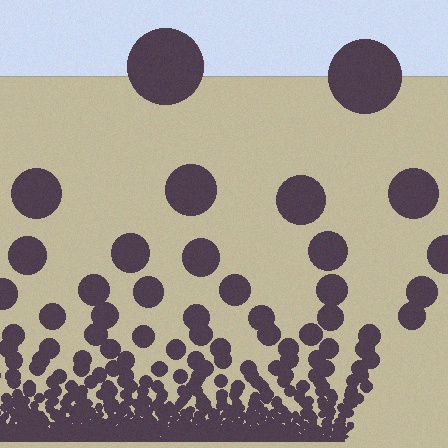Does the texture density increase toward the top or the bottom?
Density increases toward the bottom.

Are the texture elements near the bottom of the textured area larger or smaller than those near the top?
Smaller. The gradient is inverted — elements near the bottom are smaller and denser.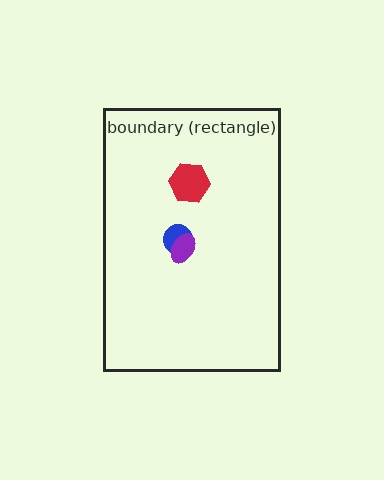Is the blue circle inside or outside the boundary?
Inside.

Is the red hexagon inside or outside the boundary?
Inside.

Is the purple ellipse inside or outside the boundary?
Inside.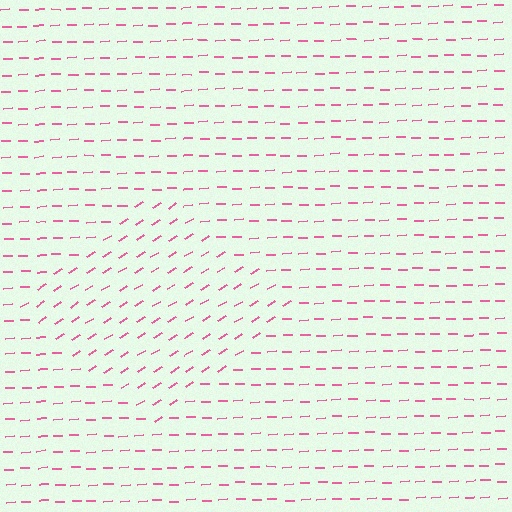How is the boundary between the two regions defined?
The boundary is defined purely by a change in line orientation (approximately 30 degrees difference). All lines are the same color and thickness.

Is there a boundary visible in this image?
Yes, there is a texture boundary formed by a change in line orientation.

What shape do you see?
I see a diamond.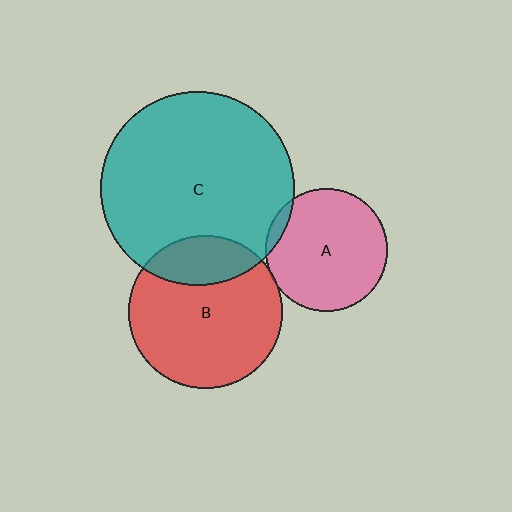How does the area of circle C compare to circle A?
Approximately 2.5 times.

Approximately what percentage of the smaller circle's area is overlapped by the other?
Approximately 25%.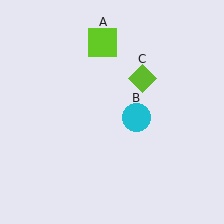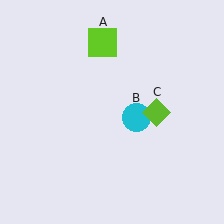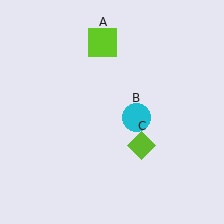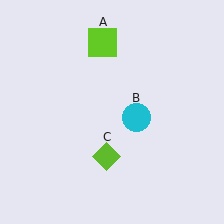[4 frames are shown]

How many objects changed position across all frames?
1 object changed position: lime diamond (object C).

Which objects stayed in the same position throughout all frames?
Lime square (object A) and cyan circle (object B) remained stationary.